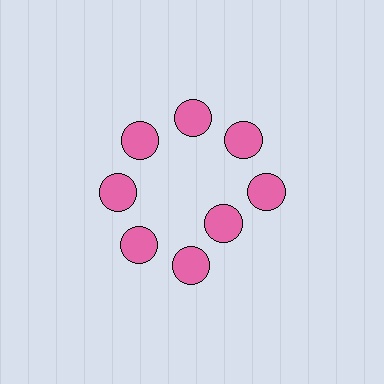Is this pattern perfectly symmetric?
No. The 8 pink circles are arranged in a ring, but one element near the 4 o'clock position is pulled inward toward the center, breaking the 8-fold rotational symmetry.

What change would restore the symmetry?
The symmetry would be restored by moving it outward, back onto the ring so that all 8 circles sit at equal angles and equal distance from the center.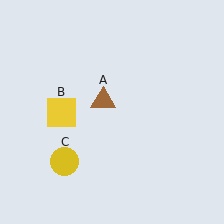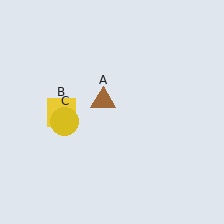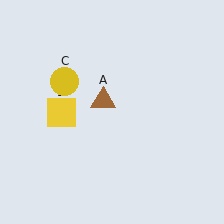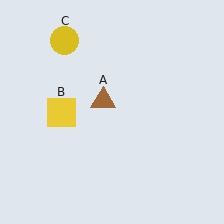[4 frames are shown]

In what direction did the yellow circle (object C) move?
The yellow circle (object C) moved up.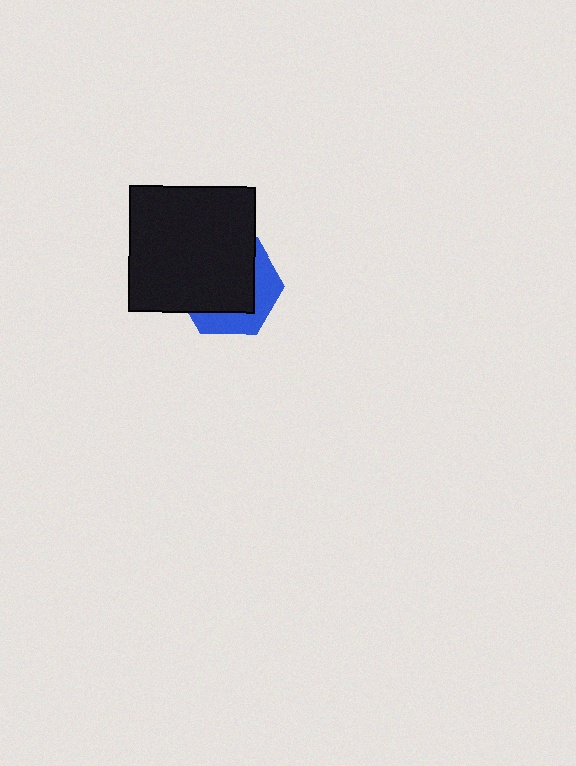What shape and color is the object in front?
The object in front is a black square.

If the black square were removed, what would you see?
You would see the complete blue hexagon.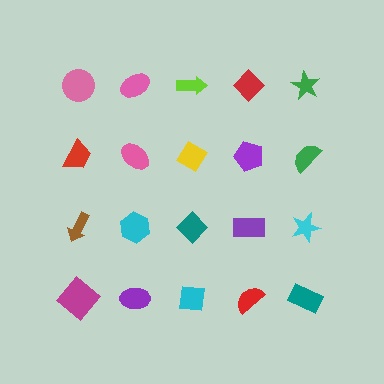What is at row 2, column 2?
A pink ellipse.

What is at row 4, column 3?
A cyan square.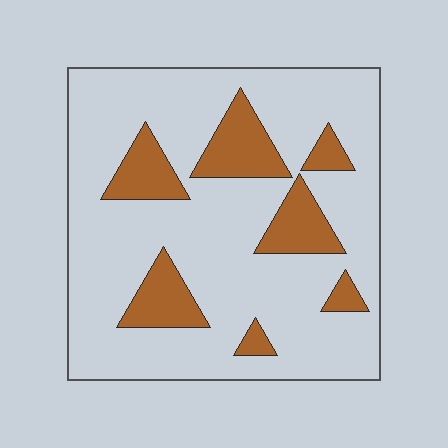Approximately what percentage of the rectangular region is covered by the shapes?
Approximately 20%.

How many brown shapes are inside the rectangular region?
7.